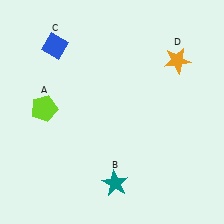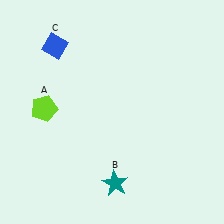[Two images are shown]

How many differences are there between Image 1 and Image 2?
There is 1 difference between the two images.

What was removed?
The orange star (D) was removed in Image 2.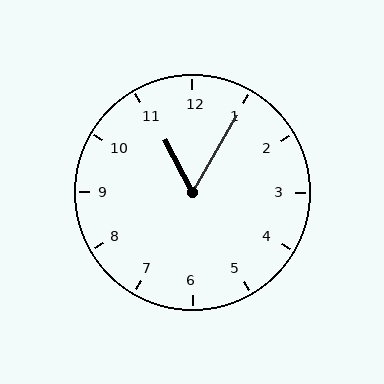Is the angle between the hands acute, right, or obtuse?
It is acute.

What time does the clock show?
11:05.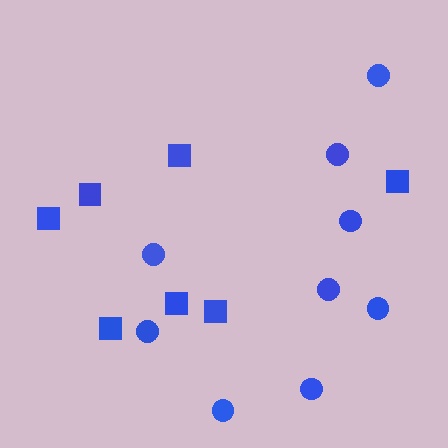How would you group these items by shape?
There are 2 groups: one group of circles (9) and one group of squares (7).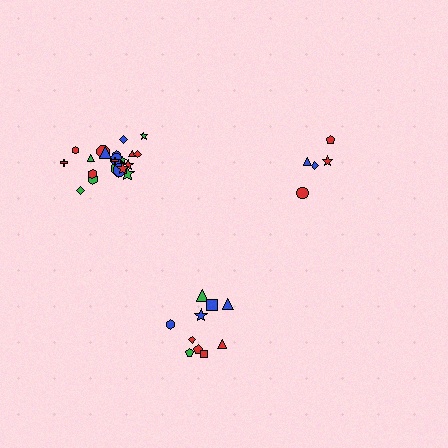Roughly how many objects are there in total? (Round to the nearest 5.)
Roughly 35 objects in total.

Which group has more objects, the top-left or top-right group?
The top-left group.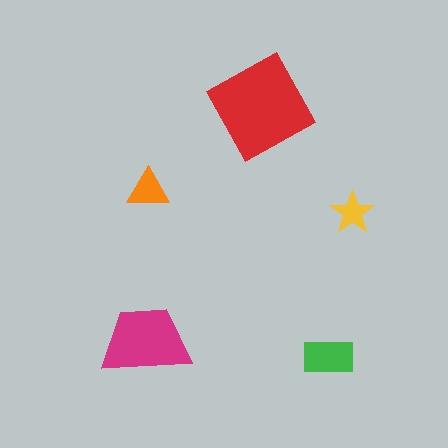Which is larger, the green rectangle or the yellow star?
The green rectangle.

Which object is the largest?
The red diamond.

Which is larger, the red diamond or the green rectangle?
The red diamond.